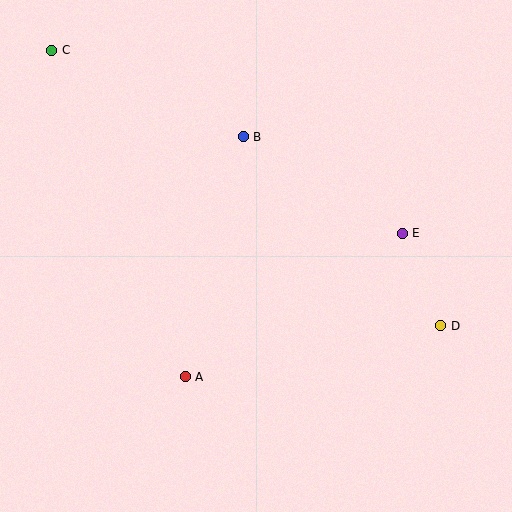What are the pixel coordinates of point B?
Point B is at (243, 137).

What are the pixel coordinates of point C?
Point C is at (52, 50).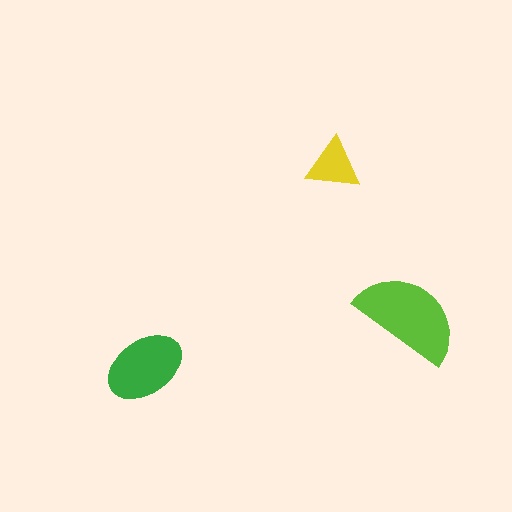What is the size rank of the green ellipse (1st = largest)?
2nd.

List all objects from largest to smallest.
The lime semicircle, the green ellipse, the yellow triangle.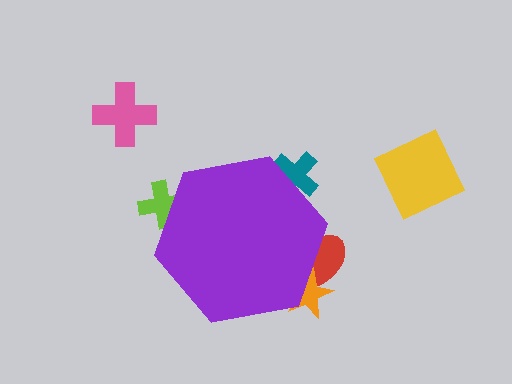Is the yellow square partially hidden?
No, the yellow square is fully visible.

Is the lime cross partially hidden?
Yes, the lime cross is partially hidden behind the purple hexagon.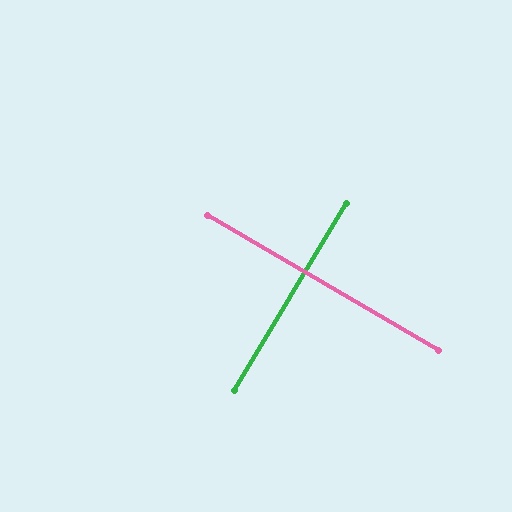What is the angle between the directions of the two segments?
Approximately 89 degrees.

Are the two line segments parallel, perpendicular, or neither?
Perpendicular — they meet at approximately 89°.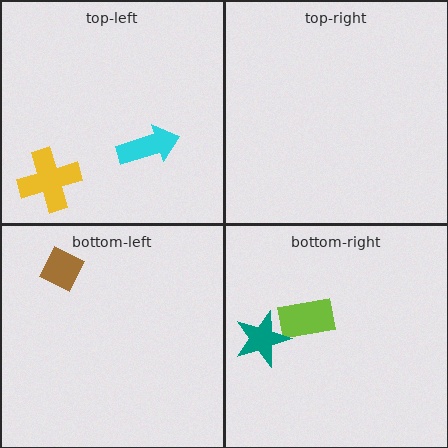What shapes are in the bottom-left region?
The brown diamond.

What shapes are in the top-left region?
The cyan arrow, the yellow cross.